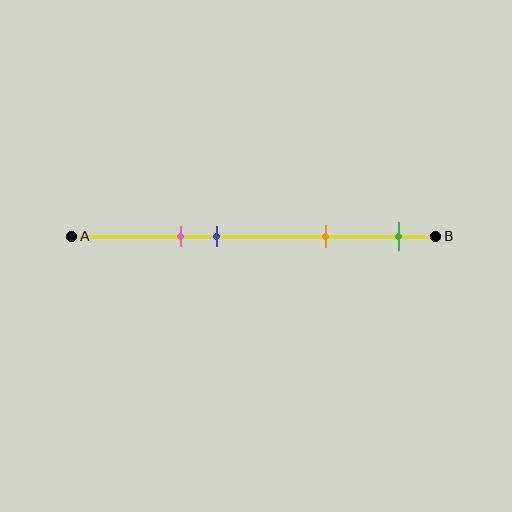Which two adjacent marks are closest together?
The pink and blue marks are the closest adjacent pair.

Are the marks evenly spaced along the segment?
No, the marks are not evenly spaced.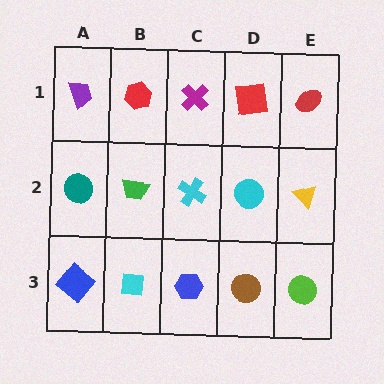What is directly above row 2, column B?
A red hexagon.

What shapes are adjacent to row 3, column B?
A green trapezoid (row 2, column B), a blue diamond (row 3, column A), a blue hexagon (row 3, column C).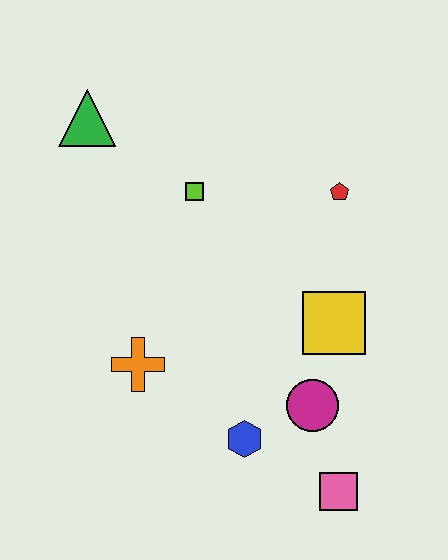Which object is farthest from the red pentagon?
The pink square is farthest from the red pentagon.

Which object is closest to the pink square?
The magenta circle is closest to the pink square.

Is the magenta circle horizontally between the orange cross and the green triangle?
No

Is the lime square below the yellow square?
No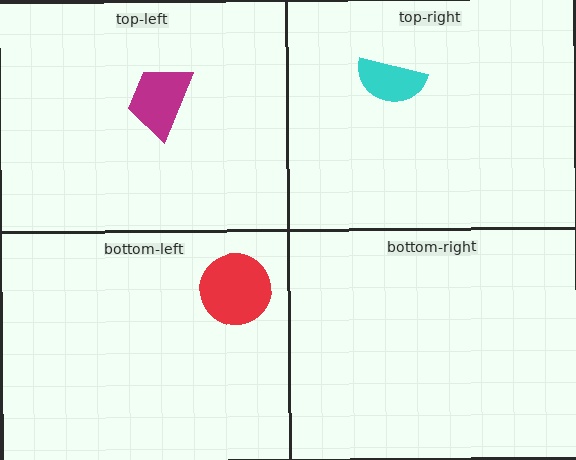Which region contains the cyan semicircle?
The top-right region.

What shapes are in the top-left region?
The magenta trapezoid.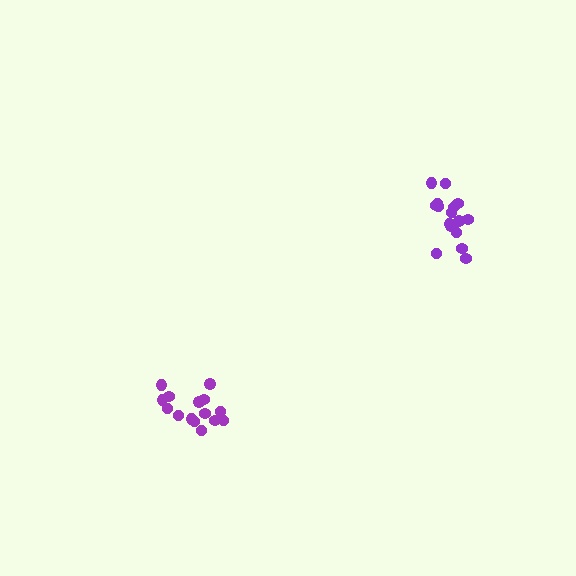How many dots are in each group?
Group 1: 16 dots, Group 2: 15 dots (31 total).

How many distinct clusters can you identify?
There are 2 distinct clusters.